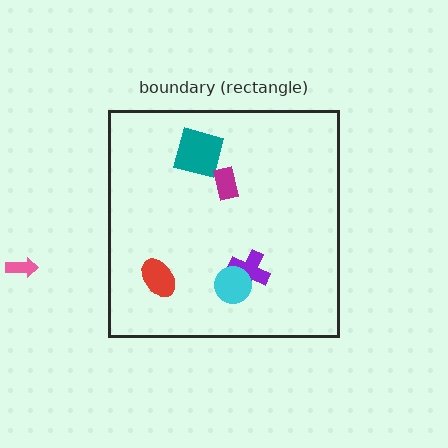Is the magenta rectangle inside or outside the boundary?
Inside.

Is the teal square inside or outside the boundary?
Inside.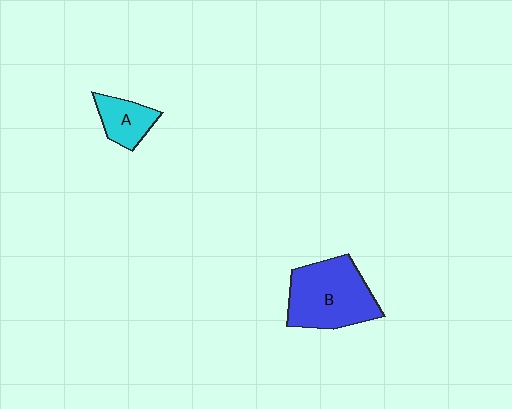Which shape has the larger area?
Shape B (blue).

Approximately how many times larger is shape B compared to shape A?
Approximately 2.3 times.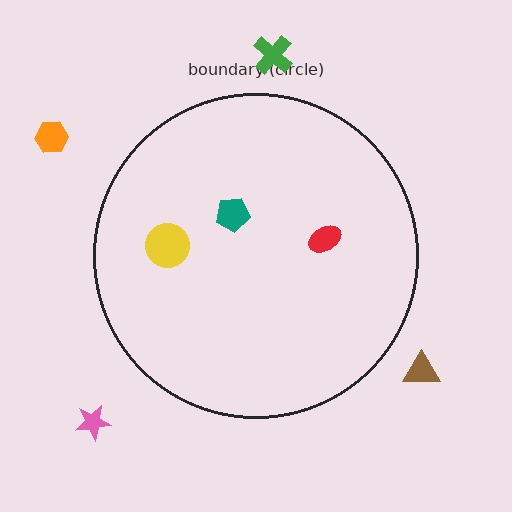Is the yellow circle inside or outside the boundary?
Inside.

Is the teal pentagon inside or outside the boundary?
Inside.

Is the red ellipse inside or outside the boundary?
Inside.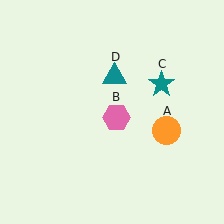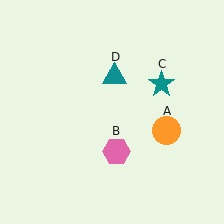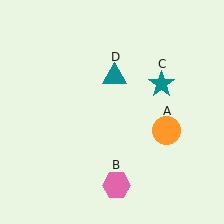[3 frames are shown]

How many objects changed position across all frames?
1 object changed position: pink hexagon (object B).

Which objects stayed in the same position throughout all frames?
Orange circle (object A) and teal star (object C) and teal triangle (object D) remained stationary.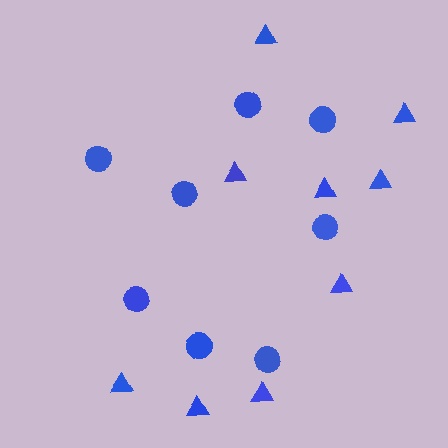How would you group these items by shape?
There are 2 groups: one group of circles (8) and one group of triangles (9).